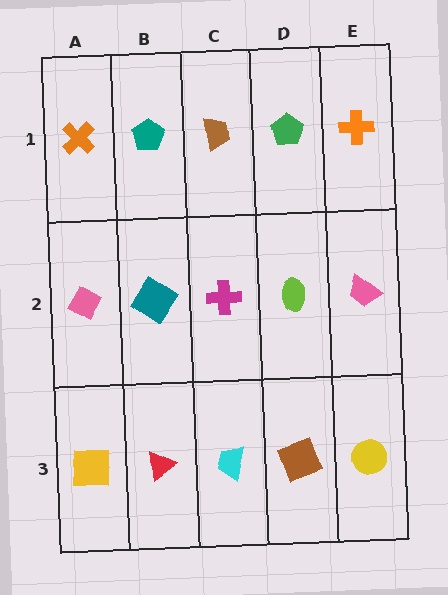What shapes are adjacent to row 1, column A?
A pink diamond (row 2, column A), a teal pentagon (row 1, column B).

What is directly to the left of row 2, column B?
A pink diamond.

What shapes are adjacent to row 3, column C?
A magenta cross (row 2, column C), a red triangle (row 3, column B), a brown square (row 3, column D).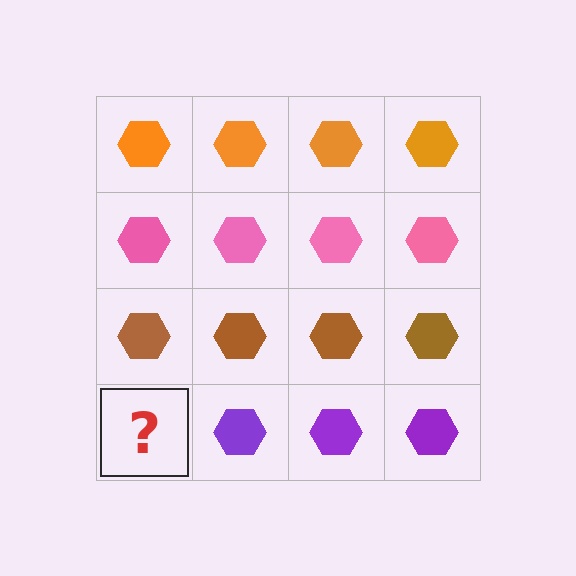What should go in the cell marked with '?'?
The missing cell should contain a purple hexagon.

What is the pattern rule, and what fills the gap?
The rule is that each row has a consistent color. The gap should be filled with a purple hexagon.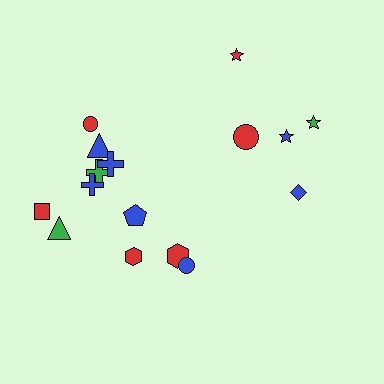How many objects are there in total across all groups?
There are 16 objects.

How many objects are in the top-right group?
There are 5 objects.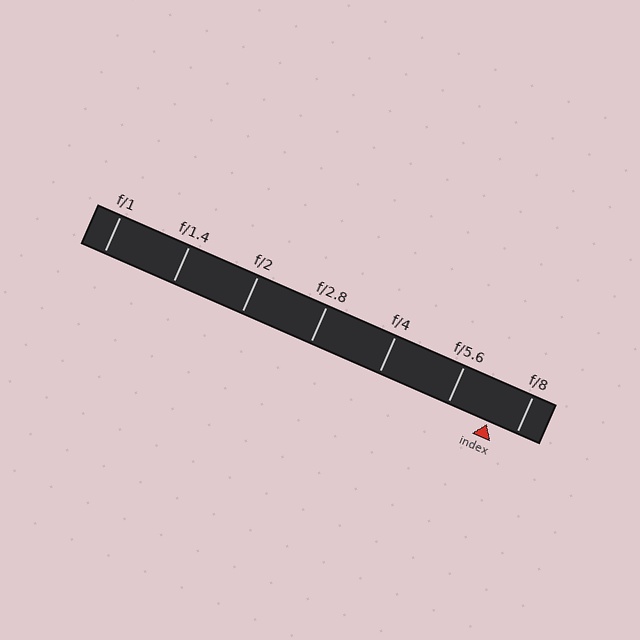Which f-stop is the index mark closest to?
The index mark is closest to f/8.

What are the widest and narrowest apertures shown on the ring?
The widest aperture shown is f/1 and the narrowest is f/8.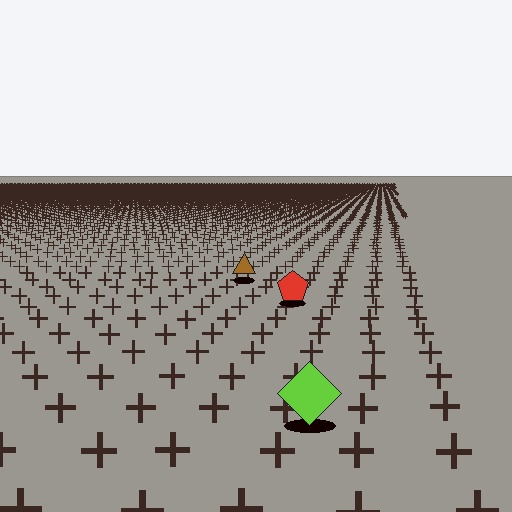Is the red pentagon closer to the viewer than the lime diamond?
No. The lime diamond is closer — you can tell from the texture gradient: the ground texture is coarser near it.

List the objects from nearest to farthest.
From nearest to farthest: the lime diamond, the red pentagon, the brown triangle.